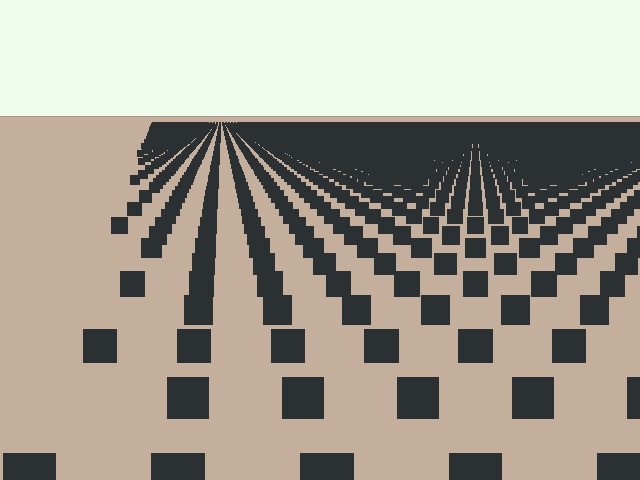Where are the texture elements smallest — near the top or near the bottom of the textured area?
Near the top.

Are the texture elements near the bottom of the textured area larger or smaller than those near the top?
Larger. Near the bottom, elements are closer to the viewer and appear at a bigger on-screen size.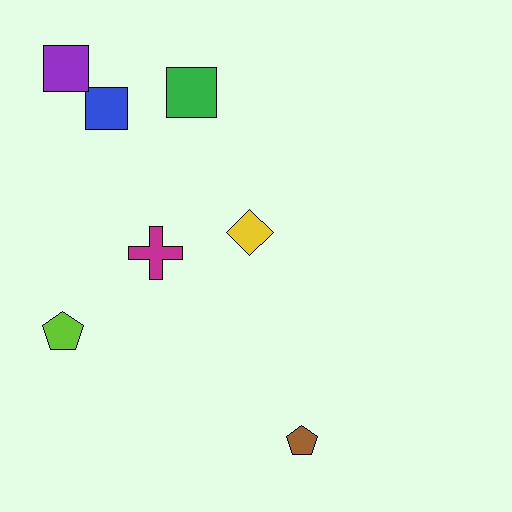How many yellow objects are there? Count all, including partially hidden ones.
There is 1 yellow object.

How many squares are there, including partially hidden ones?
There are 3 squares.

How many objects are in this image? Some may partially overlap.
There are 7 objects.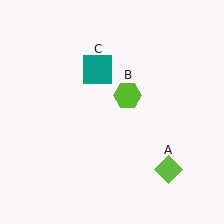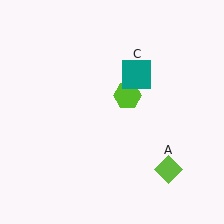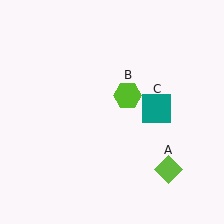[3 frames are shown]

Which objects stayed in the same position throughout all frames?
Lime diamond (object A) and lime hexagon (object B) remained stationary.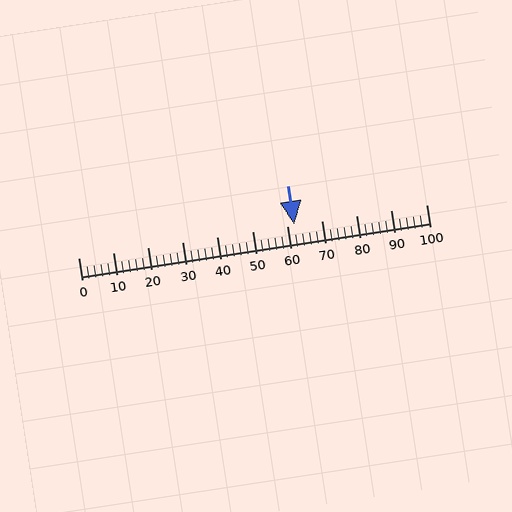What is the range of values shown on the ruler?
The ruler shows values from 0 to 100.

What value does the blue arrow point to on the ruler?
The blue arrow points to approximately 62.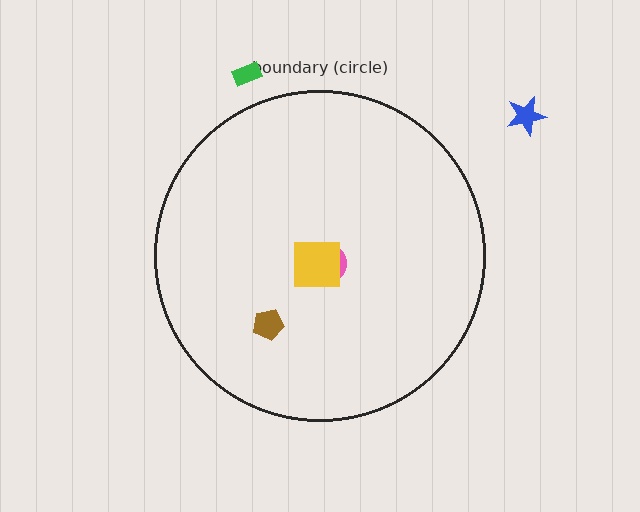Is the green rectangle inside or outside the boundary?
Outside.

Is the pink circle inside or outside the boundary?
Inside.